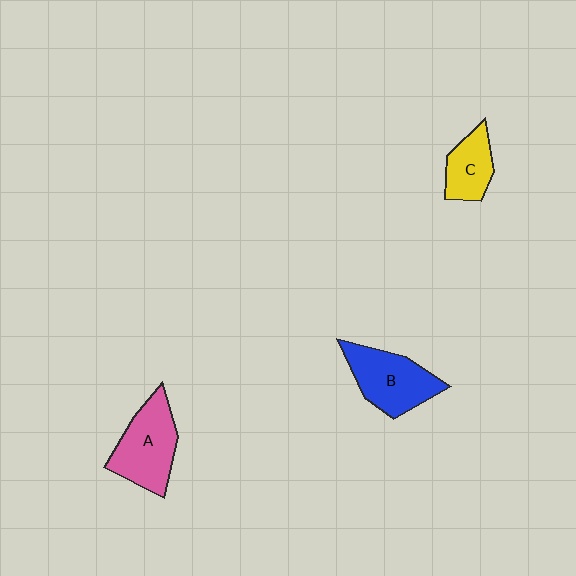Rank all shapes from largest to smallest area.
From largest to smallest: A (pink), B (blue), C (yellow).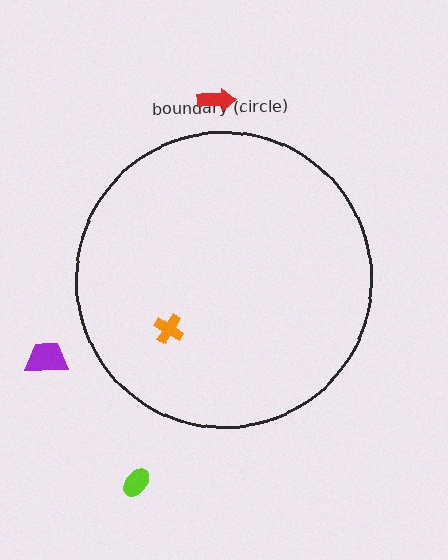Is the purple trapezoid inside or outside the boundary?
Outside.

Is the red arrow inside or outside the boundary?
Outside.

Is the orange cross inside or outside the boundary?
Inside.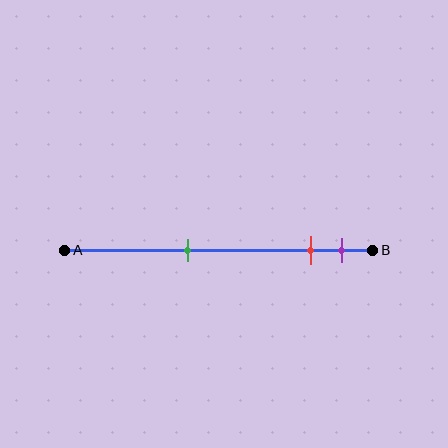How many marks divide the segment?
There are 3 marks dividing the segment.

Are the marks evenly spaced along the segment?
No, the marks are not evenly spaced.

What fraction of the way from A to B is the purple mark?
The purple mark is approximately 90% (0.9) of the way from A to B.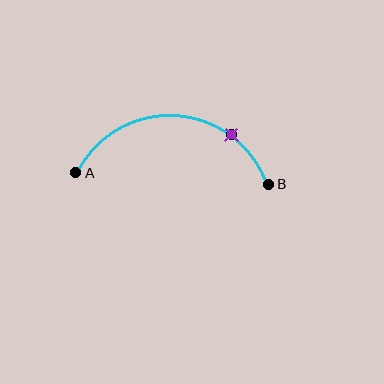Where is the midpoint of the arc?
The arc midpoint is the point on the curve farthest from the straight line joining A and B. It sits above that line.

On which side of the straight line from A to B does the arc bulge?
The arc bulges above the straight line connecting A and B.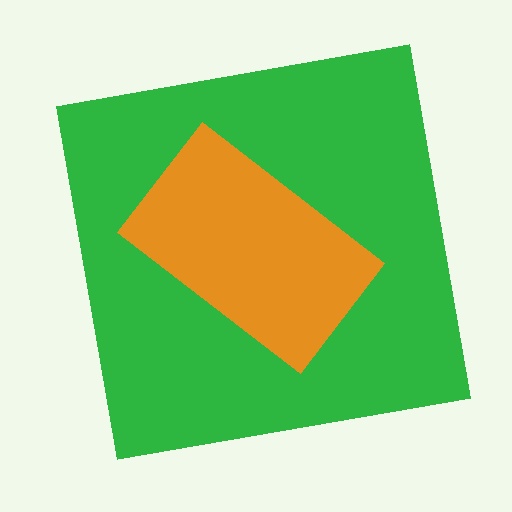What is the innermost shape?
The orange rectangle.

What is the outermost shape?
The green square.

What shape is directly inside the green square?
The orange rectangle.